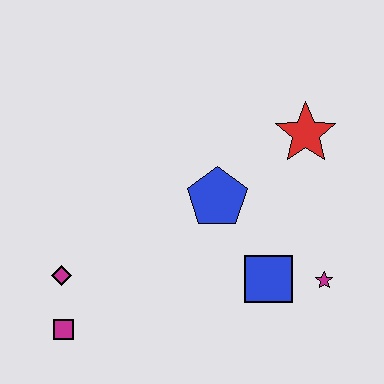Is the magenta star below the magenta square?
No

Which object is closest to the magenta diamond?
The magenta square is closest to the magenta diamond.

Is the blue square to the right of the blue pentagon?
Yes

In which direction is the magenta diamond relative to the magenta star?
The magenta diamond is to the left of the magenta star.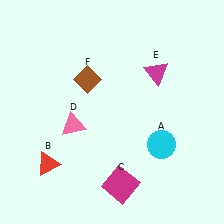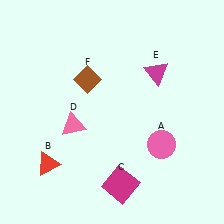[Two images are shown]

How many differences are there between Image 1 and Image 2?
There is 1 difference between the two images.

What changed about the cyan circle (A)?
In Image 1, A is cyan. In Image 2, it changed to pink.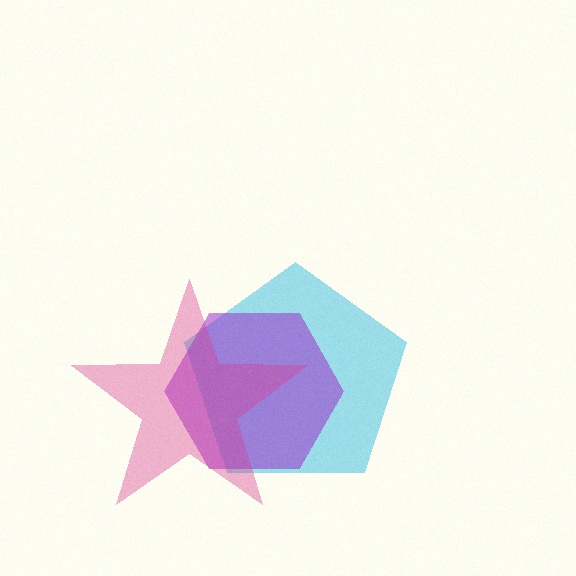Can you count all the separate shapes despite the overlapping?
Yes, there are 3 separate shapes.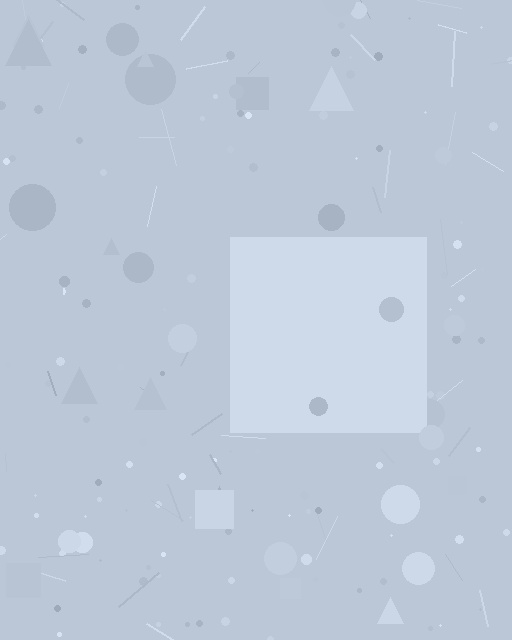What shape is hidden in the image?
A square is hidden in the image.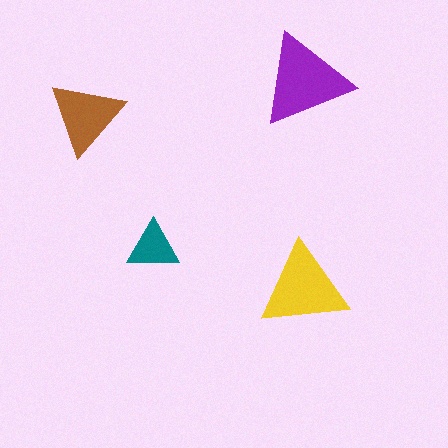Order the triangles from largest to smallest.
the purple one, the yellow one, the brown one, the teal one.